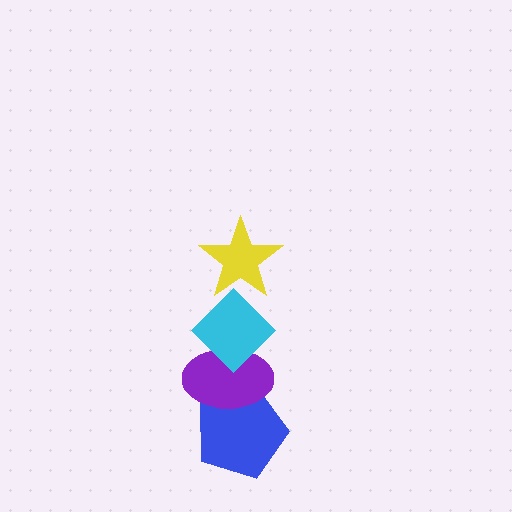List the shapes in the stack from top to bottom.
From top to bottom: the yellow star, the cyan diamond, the purple ellipse, the blue pentagon.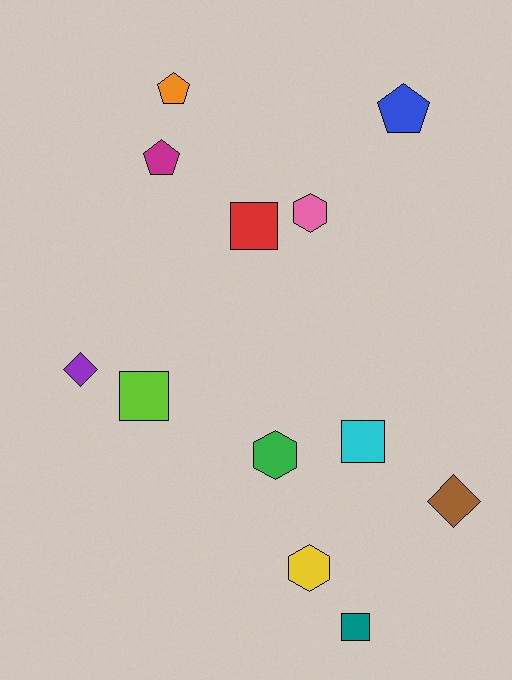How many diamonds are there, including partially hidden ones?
There are 2 diamonds.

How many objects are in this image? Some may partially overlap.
There are 12 objects.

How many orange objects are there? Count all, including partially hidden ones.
There is 1 orange object.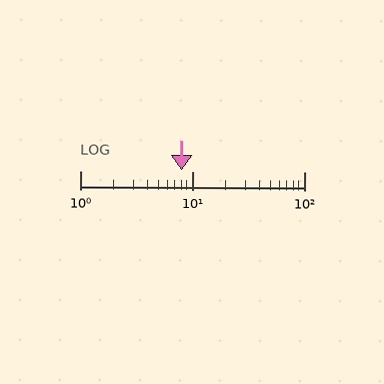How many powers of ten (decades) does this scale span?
The scale spans 2 decades, from 1 to 100.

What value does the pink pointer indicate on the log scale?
The pointer indicates approximately 8.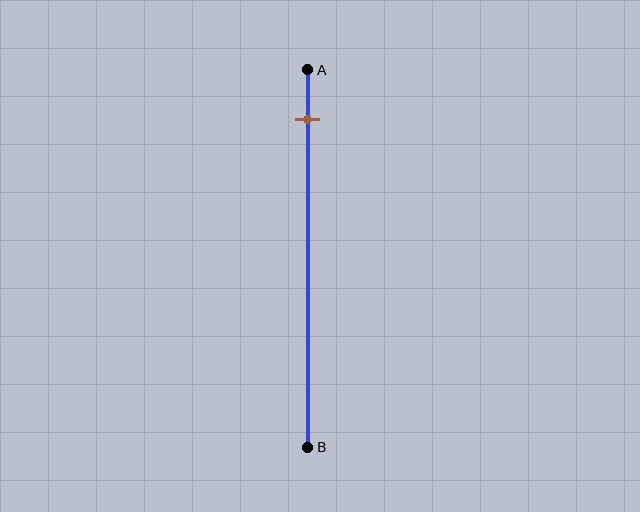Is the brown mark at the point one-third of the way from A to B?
No, the mark is at about 15% from A, not at the 33% one-third point.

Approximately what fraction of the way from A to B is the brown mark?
The brown mark is approximately 15% of the way from A to B.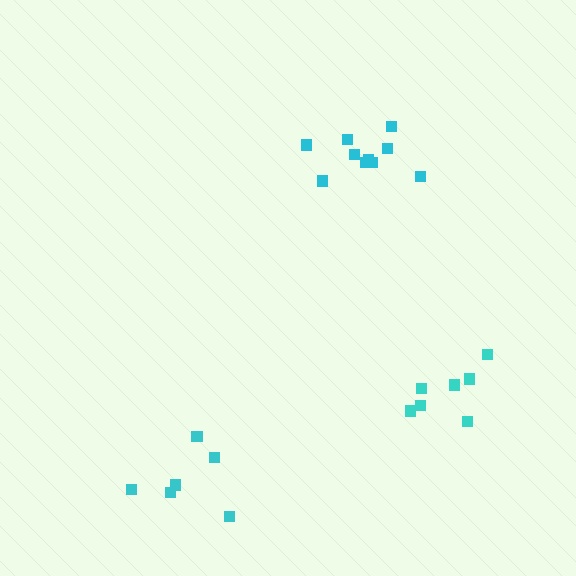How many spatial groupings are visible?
There are 3 spatial groupings.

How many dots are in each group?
Group 1: 10 dots, Group 2: 6 dots, Group 3: 7 dots (23 total).